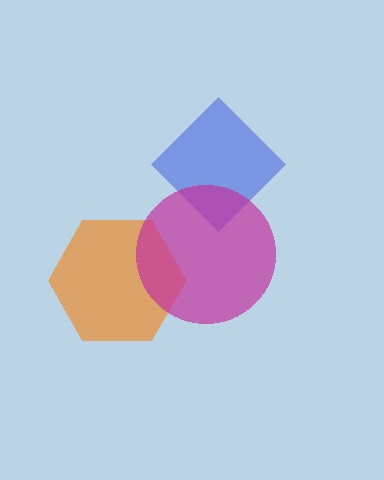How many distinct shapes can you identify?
There are 3 distinct shapes: a blue diamond, an orange hexagon, a magenta circle.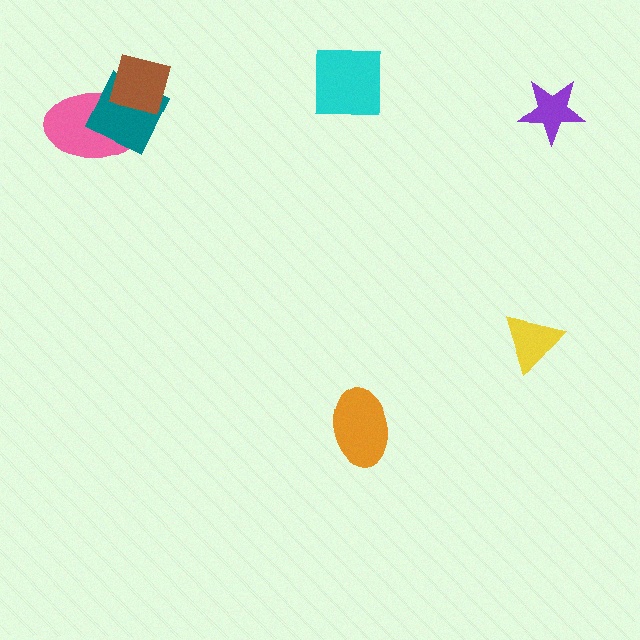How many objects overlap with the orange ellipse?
0 objects overlap with the orange ellipse.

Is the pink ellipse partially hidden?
Yes, it is partially covered by another shape.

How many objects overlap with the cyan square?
0 objects overlap with the cyan square.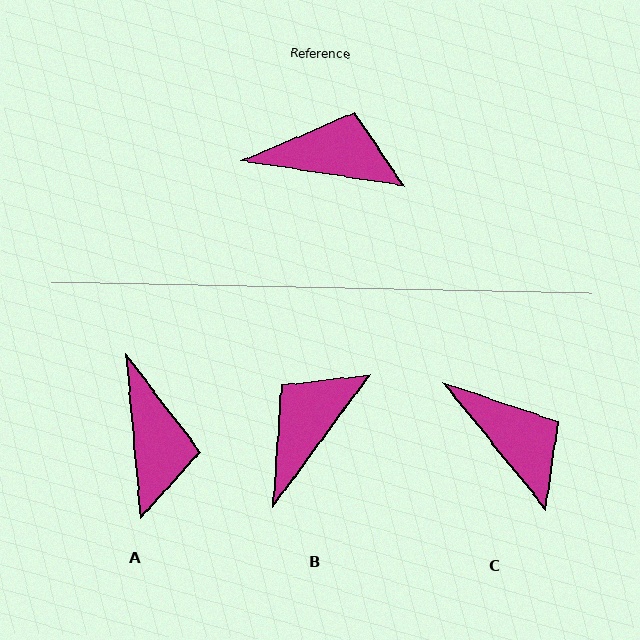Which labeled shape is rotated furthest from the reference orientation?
A, about 76 degrees away.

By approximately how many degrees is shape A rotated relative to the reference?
Approximately 76 degrees clockwise.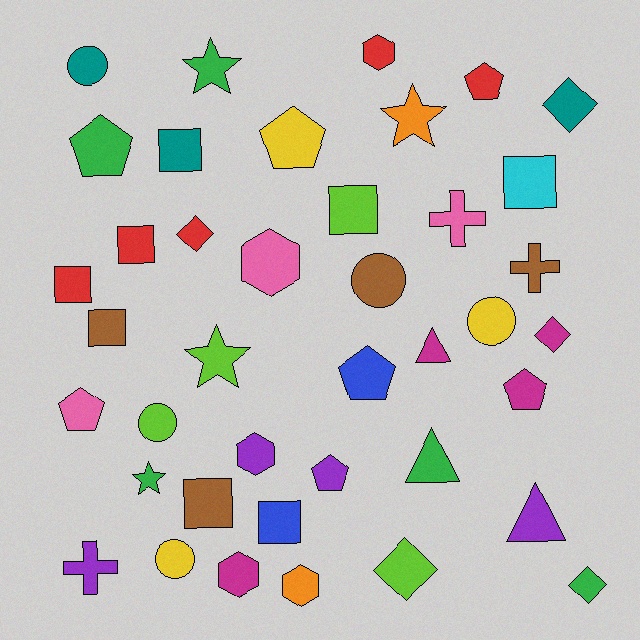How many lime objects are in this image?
There are 4 lime objects.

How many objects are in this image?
There are 40 objects.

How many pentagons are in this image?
There are 7 pentagons.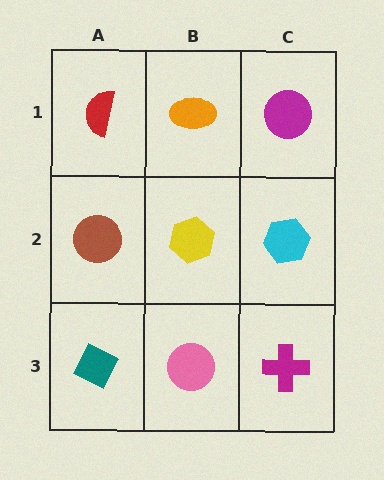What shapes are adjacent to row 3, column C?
A cyan hexagon (row 2, column C), a pink circle (row 3, column B).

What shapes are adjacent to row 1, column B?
A yellow hexagon (row 2, column B), a red semicircle (row 1, column A), a magenta circle (row 1, column C).